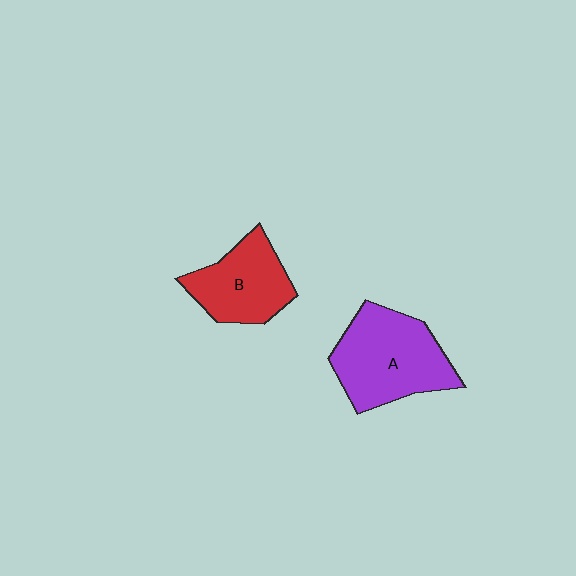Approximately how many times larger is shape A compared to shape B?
Approximately 1.4 times.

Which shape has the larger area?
Shape A (purple).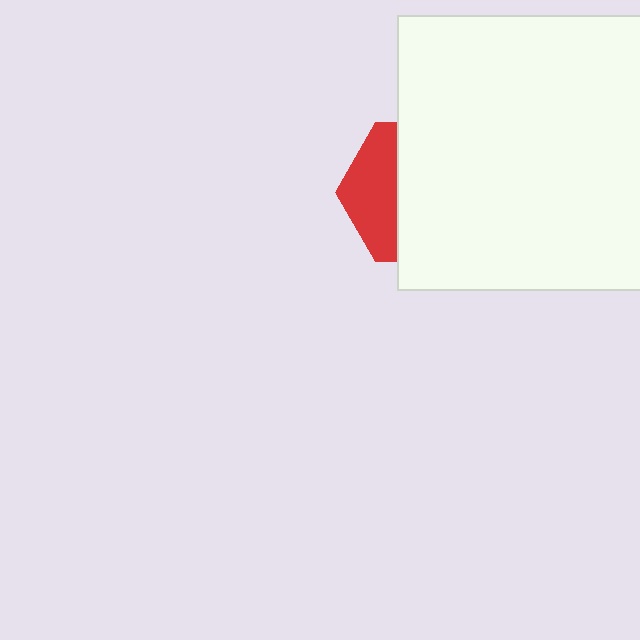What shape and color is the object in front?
The object in front is a white square.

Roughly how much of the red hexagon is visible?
A small part of it is visible (roughly 35%).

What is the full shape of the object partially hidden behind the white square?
The partially hidden object is a red hexagon.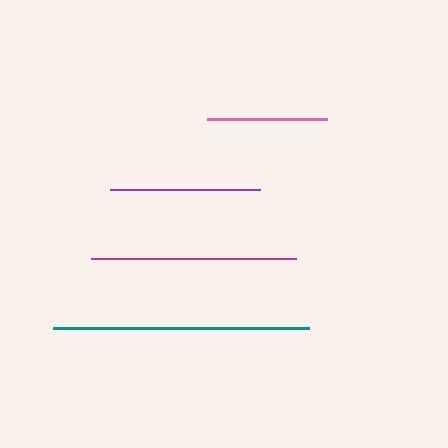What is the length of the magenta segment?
The magenta segment is approximately 206 pixels long.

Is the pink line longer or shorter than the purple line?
The purple line is longer than the pink line.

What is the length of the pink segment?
The pink segment is approximately 120 pixels long.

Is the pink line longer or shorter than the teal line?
The teal line is longer than the pink line.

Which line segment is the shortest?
The pink line is the shortest at approximately 120 pixels.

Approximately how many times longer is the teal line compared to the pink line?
The teal line is approximately 2.1 times the length of the pink line.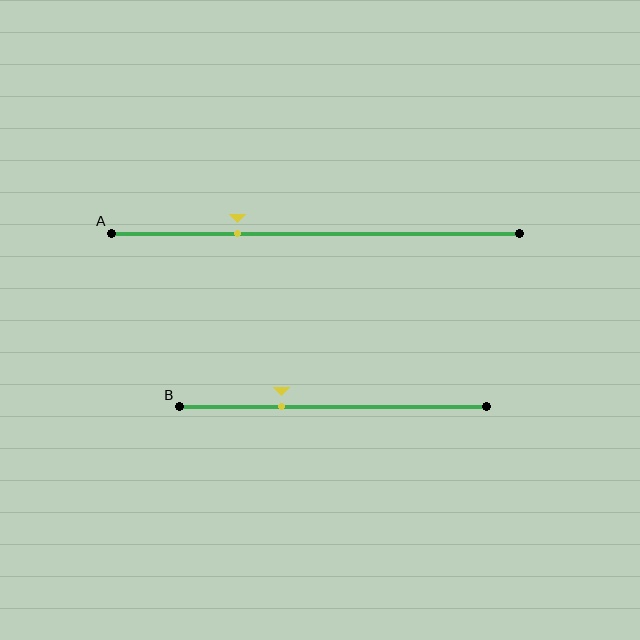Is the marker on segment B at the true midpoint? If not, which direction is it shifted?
No, the marker on segment B is shifted to the left by about 17% of the segment length.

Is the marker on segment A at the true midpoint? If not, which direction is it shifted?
No, the marker on segment A is shifted to the left by about 19% of the segment length.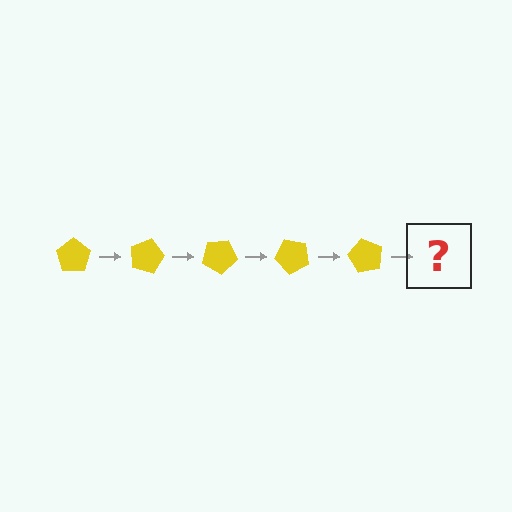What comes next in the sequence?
The next element should be a yellow pentagon rotated 75 degrees.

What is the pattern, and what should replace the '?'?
The pattern is that the pentagon rotates 15 degrees each step. The '?' should be a yellow pentagon rotated 75 degrees.